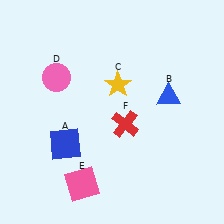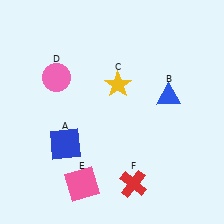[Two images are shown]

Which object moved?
The red cross (F) moved down.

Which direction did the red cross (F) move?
The red cross (F) moved down.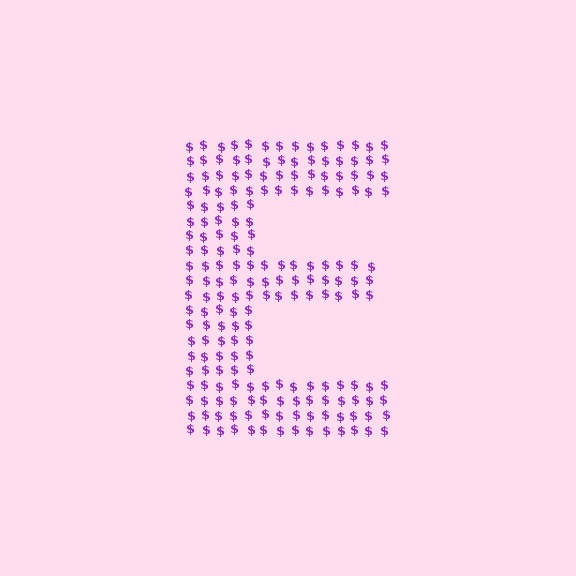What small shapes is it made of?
It is made of small dollar signs.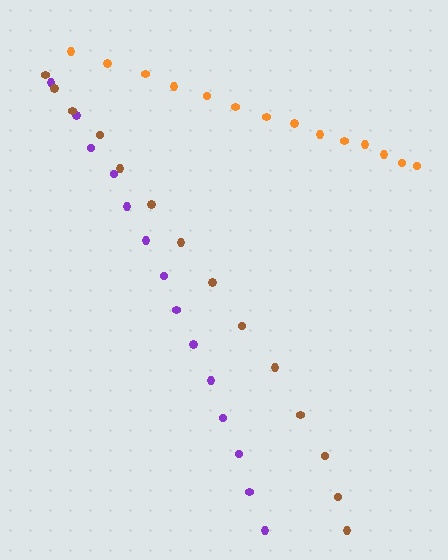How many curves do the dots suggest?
There are 3 distinct paths.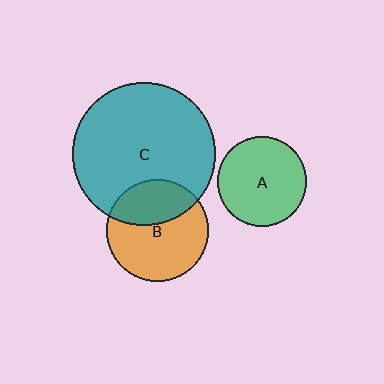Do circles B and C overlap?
Yes.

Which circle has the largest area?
Circle C (teal).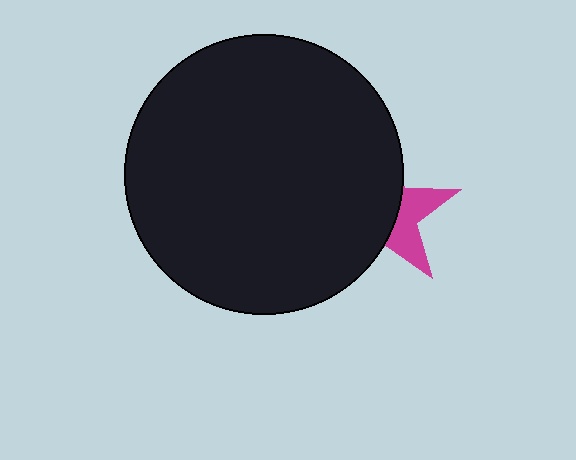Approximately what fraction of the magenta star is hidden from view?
Roughly 65% of the magenta star is hidden behind the black circle.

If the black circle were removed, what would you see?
You would see the complete magenta star.